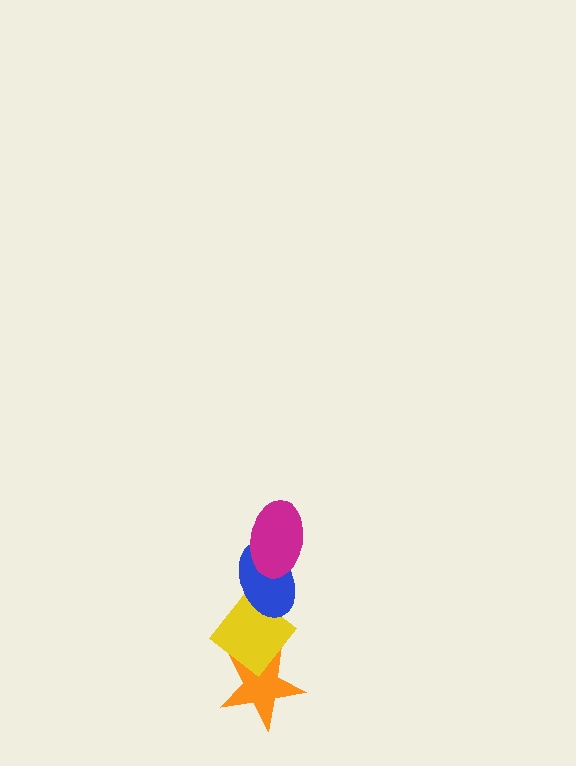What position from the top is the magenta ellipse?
The magenta ellipse is 1st from the top.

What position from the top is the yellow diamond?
The yellow diamond is 3rd from the top.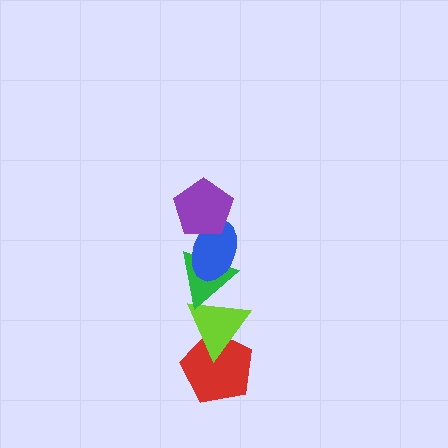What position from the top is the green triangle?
The green triangle is 3rd from the top.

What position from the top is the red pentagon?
The red pentagon is 5th from the top.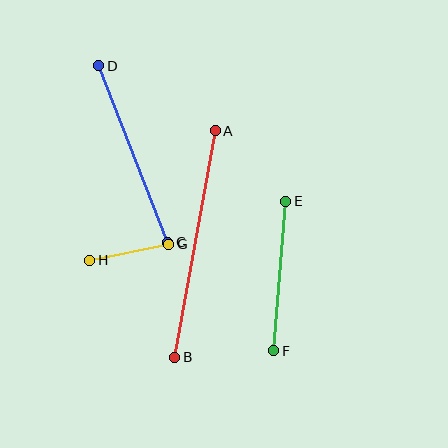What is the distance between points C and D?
The distance is approximately 190 pixels.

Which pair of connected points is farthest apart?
Points A and B are farthest apart.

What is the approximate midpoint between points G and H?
The midpoint is at approximately (129, 252) pixels.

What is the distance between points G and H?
The distance is approximately 80 pixels.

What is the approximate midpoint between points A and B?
The midpoint is at approximately (195, 244) pixels.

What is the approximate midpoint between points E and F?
The midpoint is at approximately (280, 276) pixels.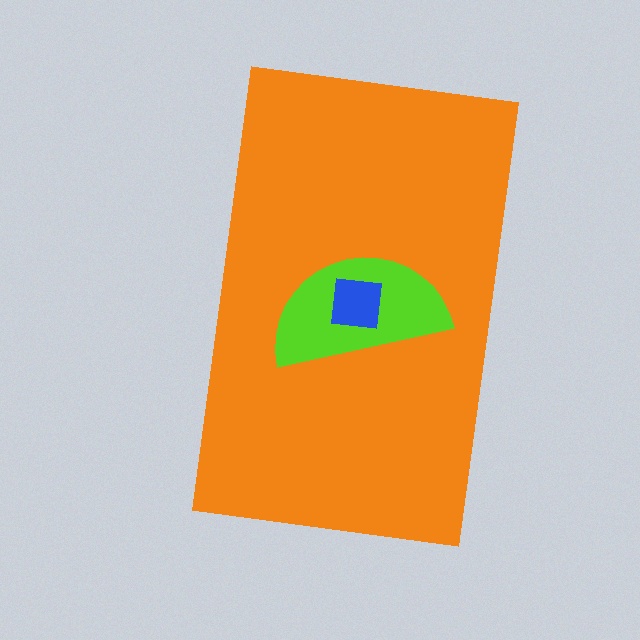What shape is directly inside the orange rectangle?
The lime semicircle.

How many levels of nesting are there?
3.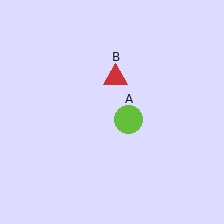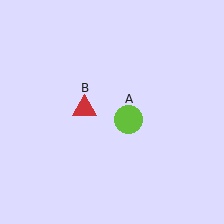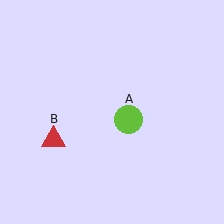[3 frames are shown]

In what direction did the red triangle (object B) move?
The red triangle (object B) moved down and to the left.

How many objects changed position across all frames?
1 object changed position: red triangle (object B).